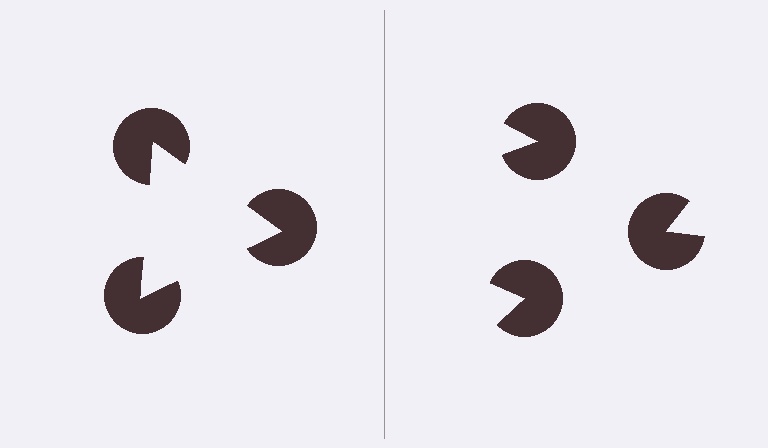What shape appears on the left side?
An illusory triangle.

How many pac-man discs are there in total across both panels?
6 — 3 on each side.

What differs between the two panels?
The pac-man discs are positioned identically on both sides; only the wedge orientations differ. On the left they align to a triangle; on the right they are misaligned.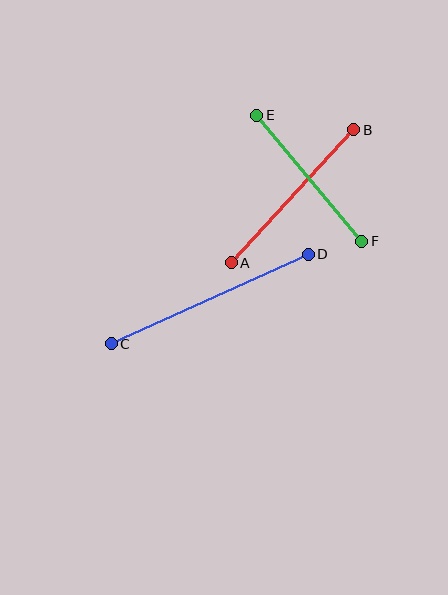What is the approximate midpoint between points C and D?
The midpoint is at approximately (210, 299) pixels.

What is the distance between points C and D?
The distance is approximately 216 pixels.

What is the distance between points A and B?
The distance is approximately 181 pixels.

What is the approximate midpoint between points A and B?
The midpoint is at approximately (293, 196) pixels.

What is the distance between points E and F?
The distance is approximately 164 pixels.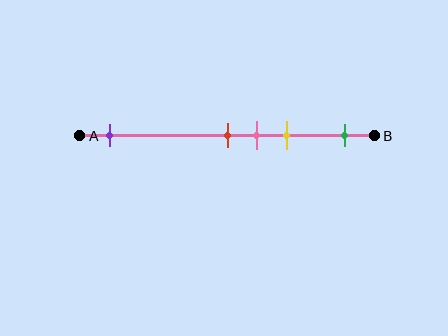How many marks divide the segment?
There are 5 marks dividing the segment.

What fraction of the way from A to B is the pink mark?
The pink mark is approximately 60% (0.6) of the way from A to B.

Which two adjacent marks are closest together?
The red and pink marks are the closest adjacent pair.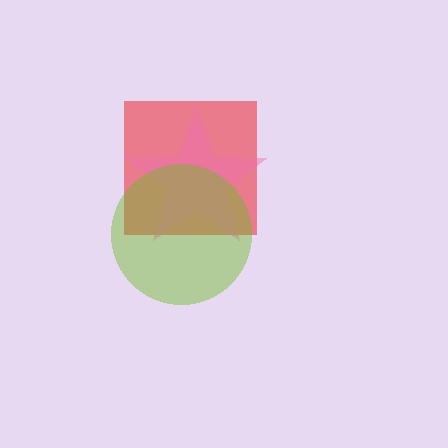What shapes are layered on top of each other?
The layered shapes are: a red square, a pink star, a lime circle.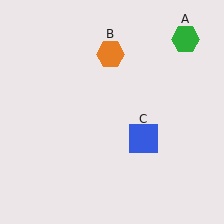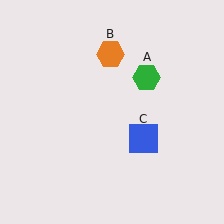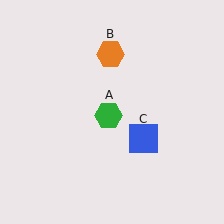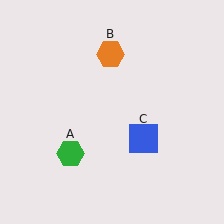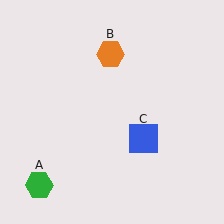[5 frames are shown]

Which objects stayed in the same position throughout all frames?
Orange hexagon (object B) and blue square (object C) remained stationary.